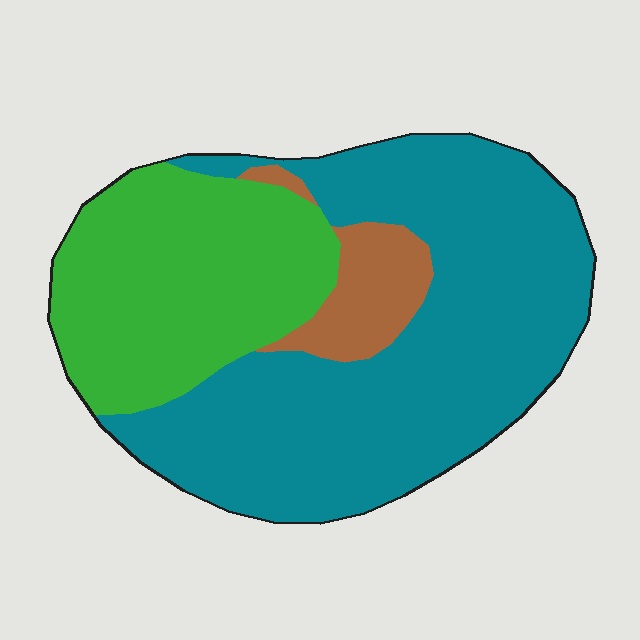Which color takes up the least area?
Brown, at roughly 10%.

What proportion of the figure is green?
Green covers 32% of the figure.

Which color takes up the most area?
Teal, at roughly 60%.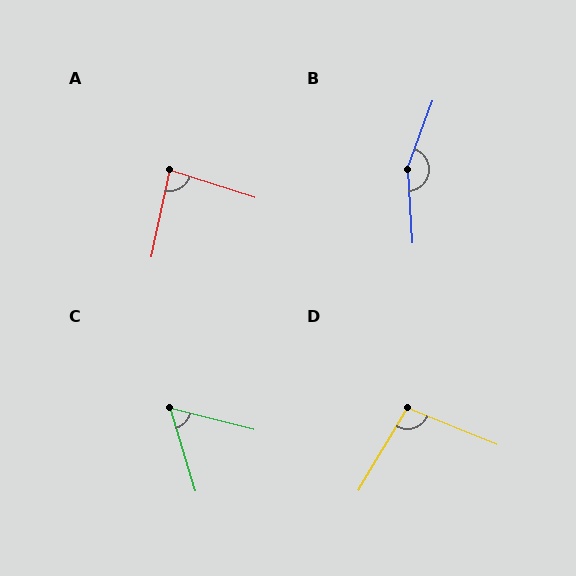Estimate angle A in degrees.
Approximately 84 degrees.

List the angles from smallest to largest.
C (59°), A (84°), D (99°), B (156°).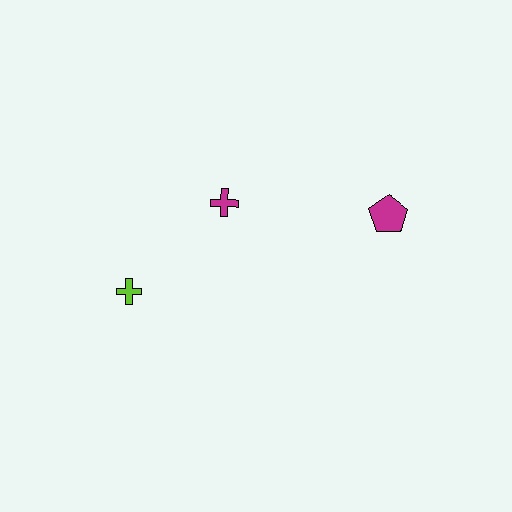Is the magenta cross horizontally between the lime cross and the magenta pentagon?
Yes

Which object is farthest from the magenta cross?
The magenta pentagon is farthest from the magenta cross.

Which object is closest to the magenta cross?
The lime cross is closest to the magenta cross.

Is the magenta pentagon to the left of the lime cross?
No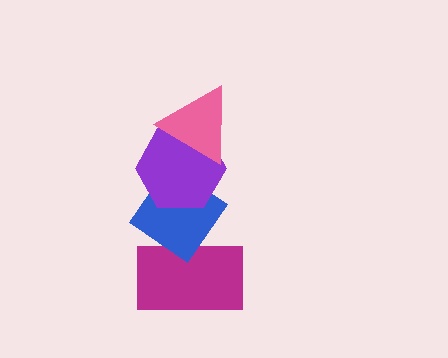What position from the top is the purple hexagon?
The purple hexagon is 2nd from the top.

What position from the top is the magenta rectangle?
The magenta rectangle is 4th from the top.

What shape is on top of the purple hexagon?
The pink triangle is on top of the purple hexagon.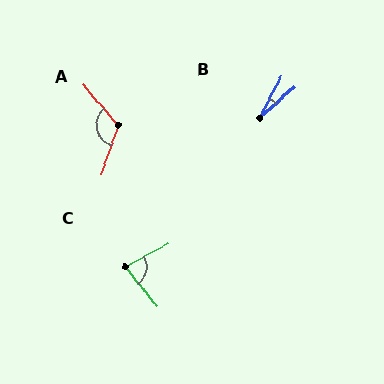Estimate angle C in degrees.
Approximately 80 degrees.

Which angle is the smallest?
B, at approximately 20 degrees.